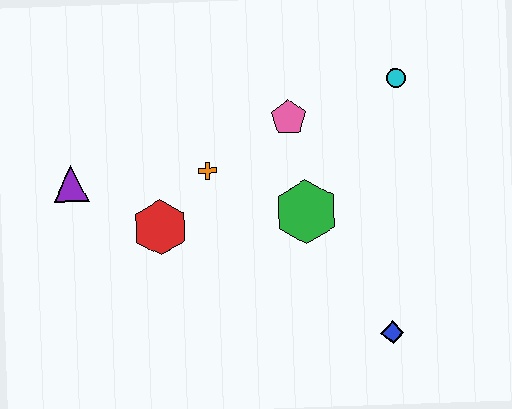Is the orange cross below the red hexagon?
No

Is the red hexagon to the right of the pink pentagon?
No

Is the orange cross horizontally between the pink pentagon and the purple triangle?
Yes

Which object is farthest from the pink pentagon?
The blue diamond is farthest from the pink pentagon.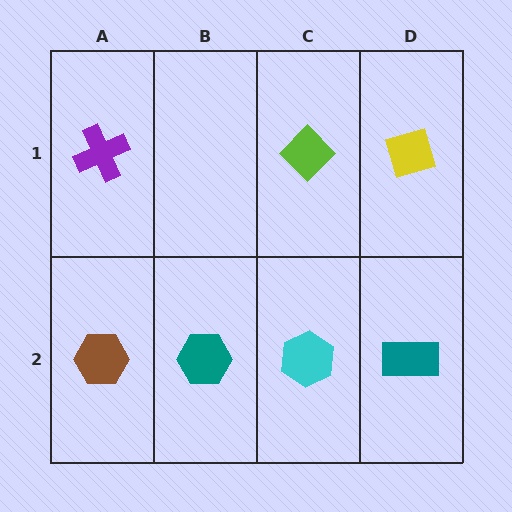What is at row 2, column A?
A brown hexagon.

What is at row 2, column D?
A teal rectangle.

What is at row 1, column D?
A yellow diamond.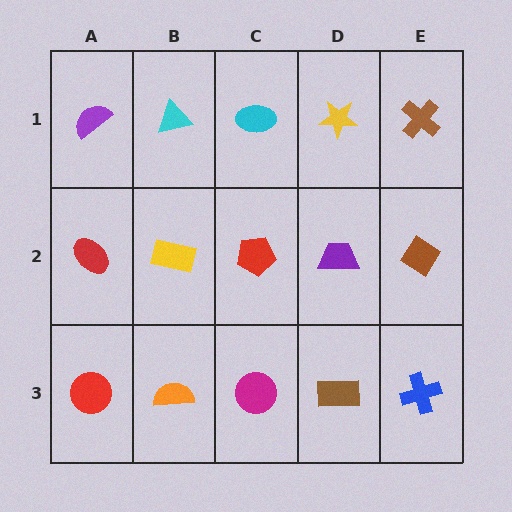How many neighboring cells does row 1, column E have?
2.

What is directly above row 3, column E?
A brown diamond.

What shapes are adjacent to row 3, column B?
A yellow rectangle (row 2, column B), a red circle (row 3, column A), a magenta circle (row 3, column C).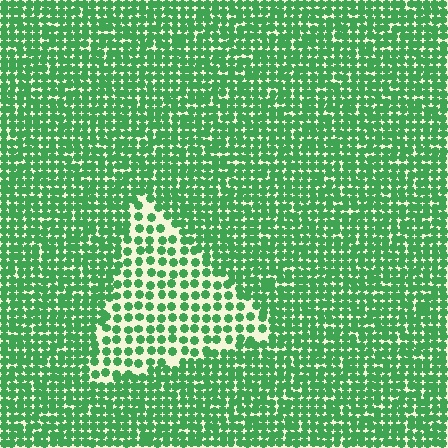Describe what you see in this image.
The image contains small green elements arranged at two different densities. A triangle-shaped region is visible where the elements are less densely packed than the surrounding area.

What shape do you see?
I see a triangle.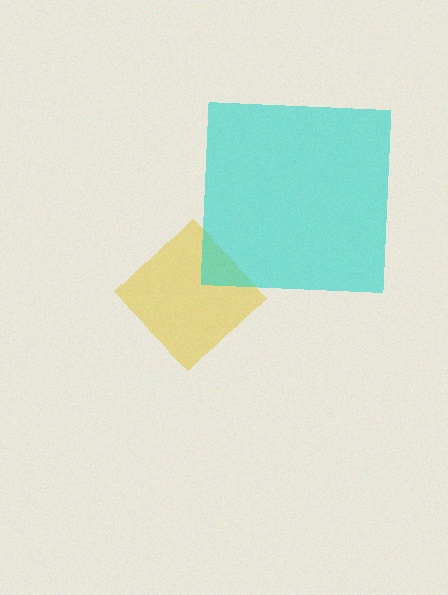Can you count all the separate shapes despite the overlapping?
Yes, there are 2 separate shapes.